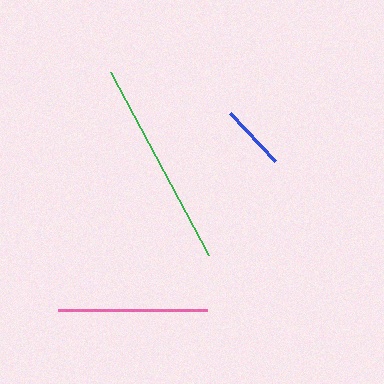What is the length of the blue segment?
The blue segment is approximately 66 pixels long.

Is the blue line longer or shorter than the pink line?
The pink line is longer than the blue line.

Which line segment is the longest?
The green line is the longest at approximately 207 pixels.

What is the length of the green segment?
The green segment is approximately 207 pixels long.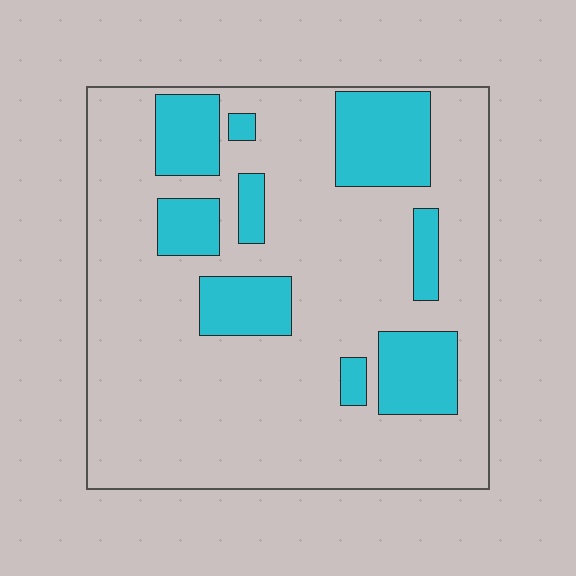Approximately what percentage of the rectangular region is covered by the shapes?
Approximately 25%.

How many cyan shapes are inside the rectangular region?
9.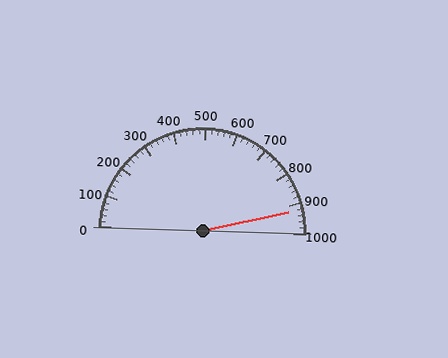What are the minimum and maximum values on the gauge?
The gauge ranges from 0 to 1000.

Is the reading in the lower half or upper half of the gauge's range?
The reading is in the upper half of the range (0 to 1000).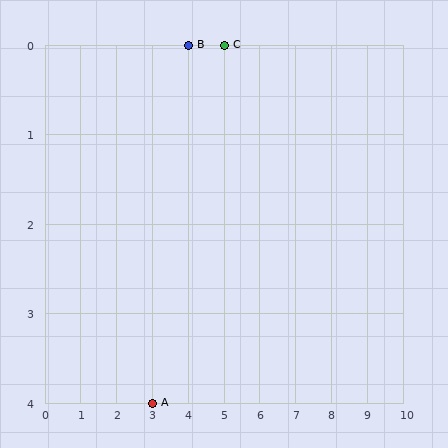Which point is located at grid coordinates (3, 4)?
Point A is at (3, 4).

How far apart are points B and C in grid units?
Points B and C are 1 column apart.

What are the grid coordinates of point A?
Point A is at grid coordinates (3, 4).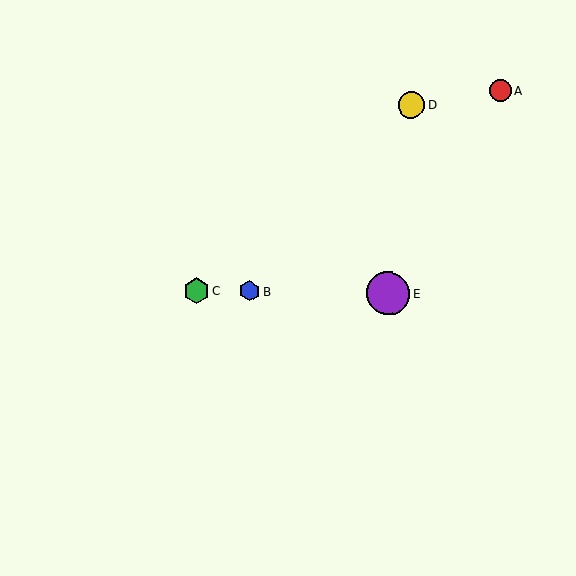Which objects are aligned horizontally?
Objects B, C, E are aligned horizontally.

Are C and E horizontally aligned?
Yes, both are at y≈290.